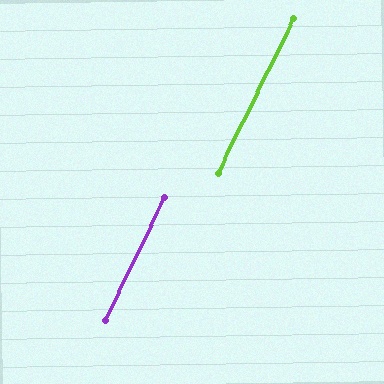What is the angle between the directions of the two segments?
Approximately 1 degree.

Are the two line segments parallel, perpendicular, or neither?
Parallel — their directions differ by only 0.5°.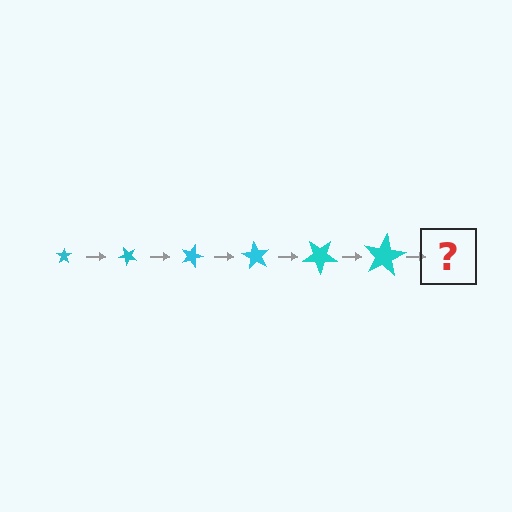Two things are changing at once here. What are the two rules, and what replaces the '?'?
The two rules are that the star grows larger each step and it rotates 45 degrees each step. The '?' should be a star, larger than the previous one and rotated 270 degrees from the start.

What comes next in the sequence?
The next element should be a star, larger than the previous one and rotated 270 degrees from the start.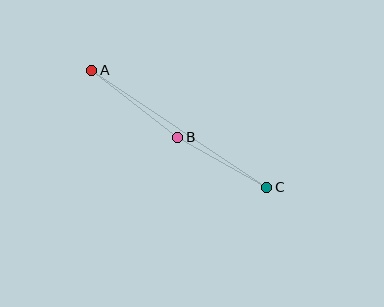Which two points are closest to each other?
Points B and C are closest to each other.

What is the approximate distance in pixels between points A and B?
The distance between A and B is approximately 109 pixels.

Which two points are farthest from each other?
Points A and C are farthest from each other.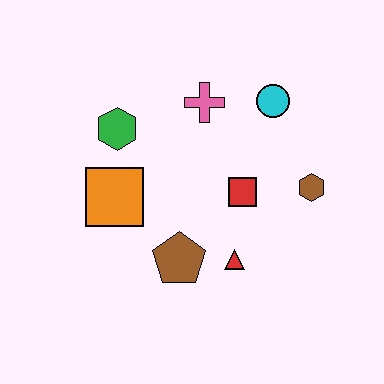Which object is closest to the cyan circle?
The pink cross is closest to the cyan circle.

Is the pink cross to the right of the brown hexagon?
No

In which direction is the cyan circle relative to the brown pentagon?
The cyan circle is above the brown pentagon.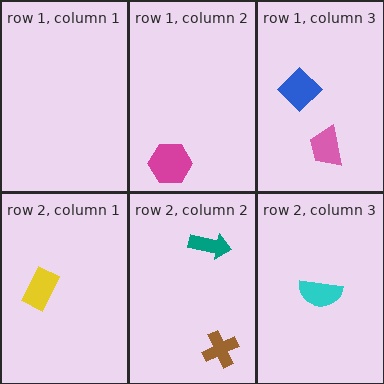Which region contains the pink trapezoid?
The row 1, column 3 region.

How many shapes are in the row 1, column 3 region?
2.